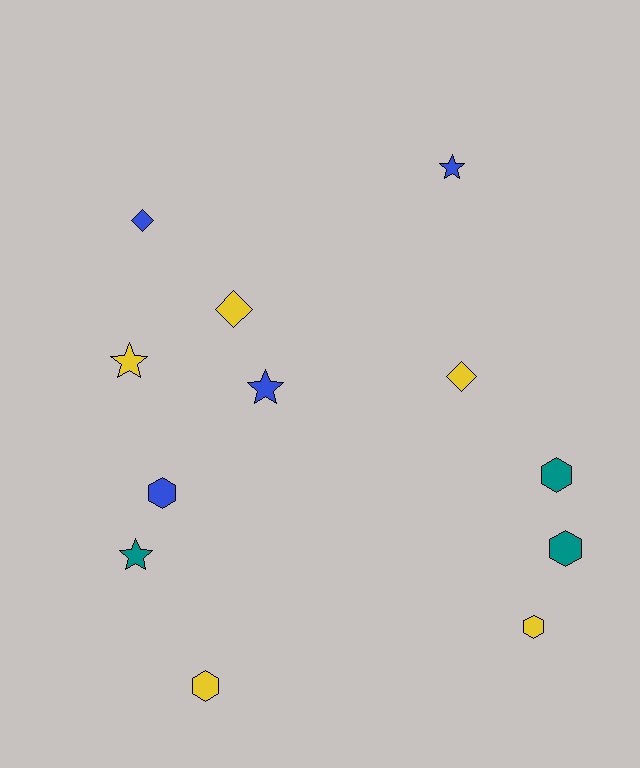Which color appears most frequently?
Yellow, with 5 objects.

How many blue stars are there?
There are 2 blue stars.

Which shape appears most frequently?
Hexagon, with 5 objects.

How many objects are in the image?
There are 12 objects.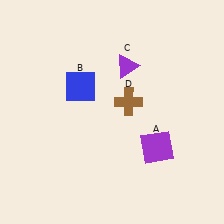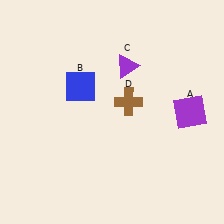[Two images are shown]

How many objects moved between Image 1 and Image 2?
1 object moved between the two images.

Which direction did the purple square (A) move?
The purple square (A) moved up.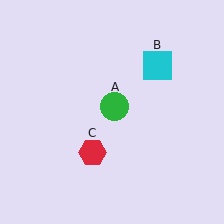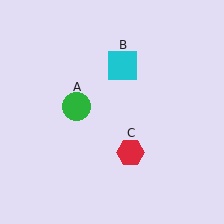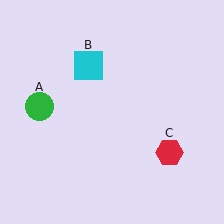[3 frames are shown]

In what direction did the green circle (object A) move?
The green circle (object A) moved left.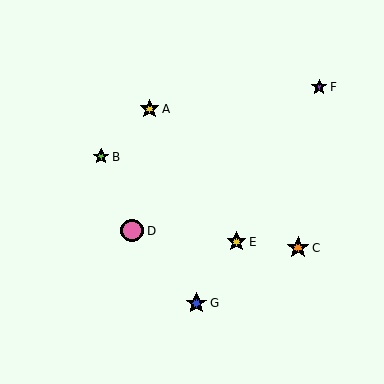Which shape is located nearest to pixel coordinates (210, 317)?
The blue star (labeled G) at (196, 303) is nearest to that location.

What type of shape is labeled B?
Shape B is a lime star.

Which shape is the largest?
The pink circle (labeled D) is the largest.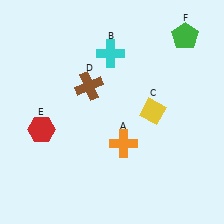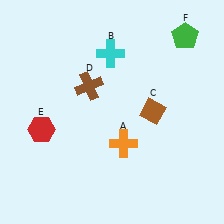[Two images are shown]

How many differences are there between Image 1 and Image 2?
There is 1 difference between the two images.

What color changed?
The diamond (C) changed from yellow in Image 1 to brown in Image 2.